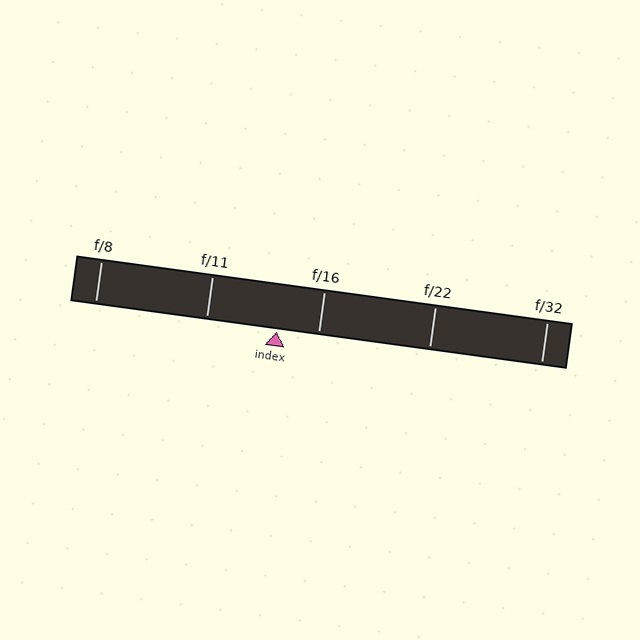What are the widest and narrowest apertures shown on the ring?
The widest aperture shown is f/8 and the narrowest is f/32.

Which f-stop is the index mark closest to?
The index mark is closest to f/16.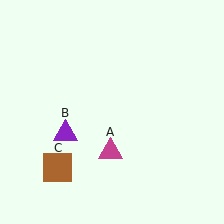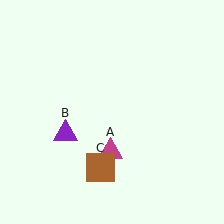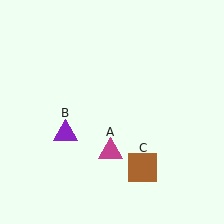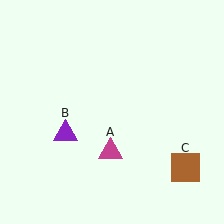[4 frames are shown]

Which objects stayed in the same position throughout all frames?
Magenta triangle (object A) and purple triangle (object B) remained stationary.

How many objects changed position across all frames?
1 object changed position: brown square (object C).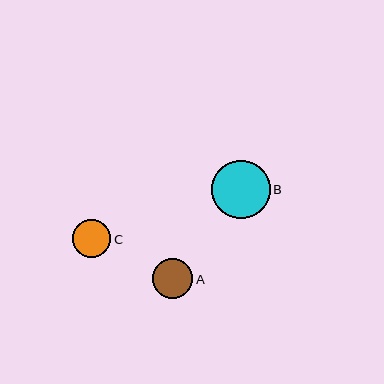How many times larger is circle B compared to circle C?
Circle B is approximately 1.5 times the size of circle C.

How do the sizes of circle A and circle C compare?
Circle A and circle C are approximately the same size.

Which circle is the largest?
Circle B is the largest with a size of approximately 59 pixels.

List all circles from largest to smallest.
From largest to smallest: B, A, C.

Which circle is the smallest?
Circle C is the smallest with a size of approximately 38 pixels.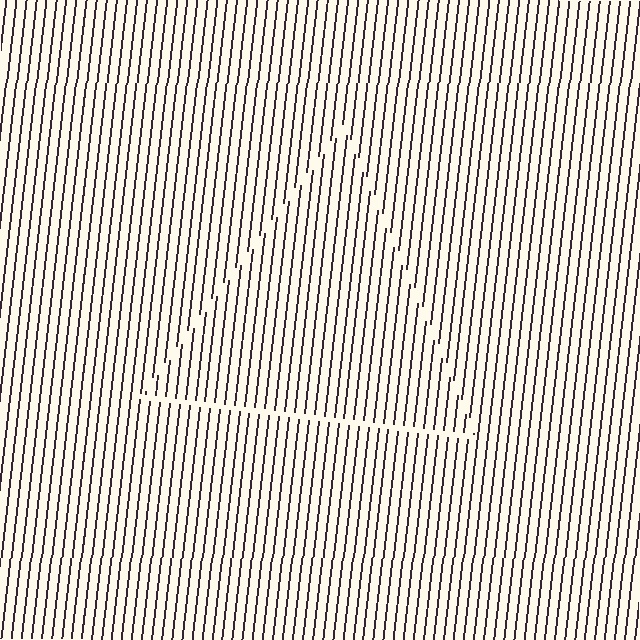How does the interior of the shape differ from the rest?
The interior of the shape contains the same grating, shifted by half a period — the contour is defined by the phase discontinuity where line-ends from the inner and outer gratings abut.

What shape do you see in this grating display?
An illusory triangle. The interior of the shape contains the same grating, shifted by half a period — the contour is defined by the phase discontinuity where line-ends from the inner and outer gratings abut.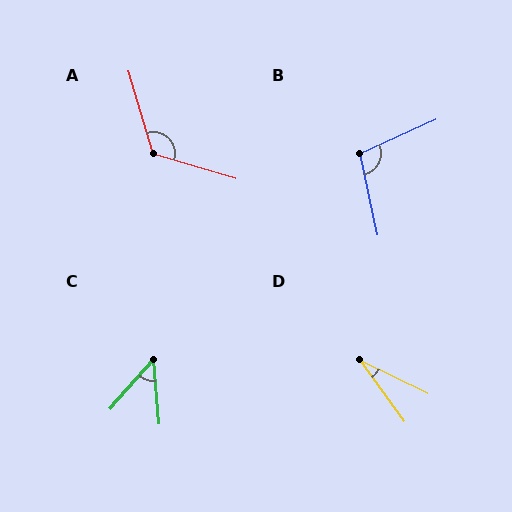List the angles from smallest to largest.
D (28°), C (46°), B (102°), A (123°).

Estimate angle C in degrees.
Approximately 46 degrees.